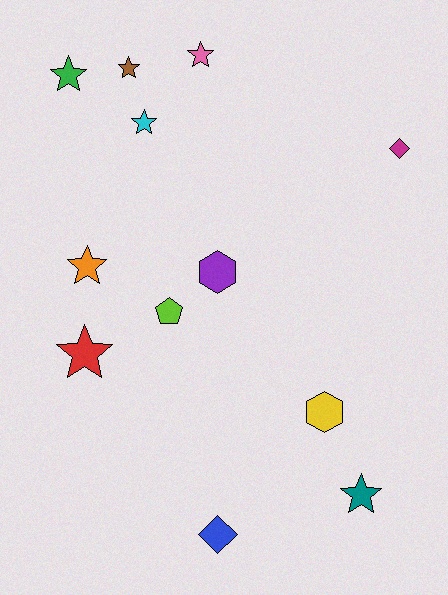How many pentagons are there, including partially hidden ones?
There is 1 pentagon.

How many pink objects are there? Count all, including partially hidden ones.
There is 1 pink object.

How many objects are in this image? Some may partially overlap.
There are 12 objects.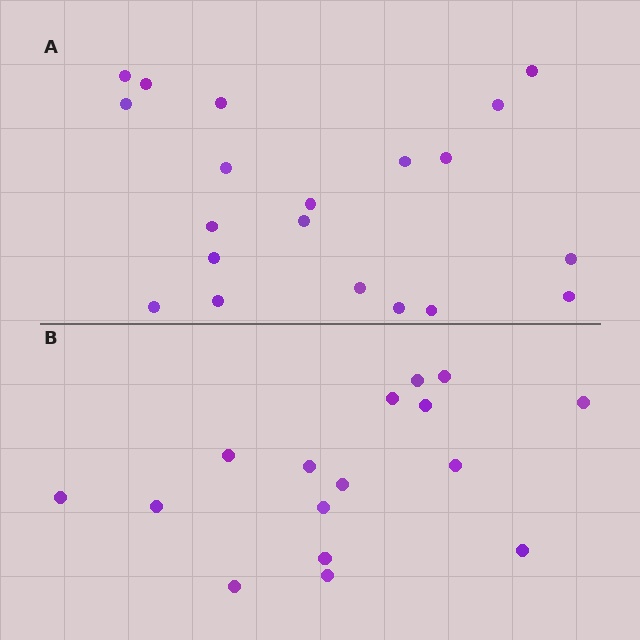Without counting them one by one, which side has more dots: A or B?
Region A (the top region) has more dots.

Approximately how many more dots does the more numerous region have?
Region A has about 4 more dots than region B.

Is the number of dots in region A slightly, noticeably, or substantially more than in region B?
Region A has noticeably more, but not dramatically so. The ratio is roughly 1.2 to 1.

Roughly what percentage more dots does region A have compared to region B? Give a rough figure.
About 25% more.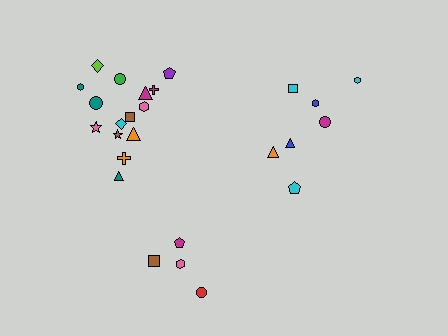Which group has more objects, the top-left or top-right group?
The top-left group.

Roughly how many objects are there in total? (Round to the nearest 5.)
Roughly 25 objects in total.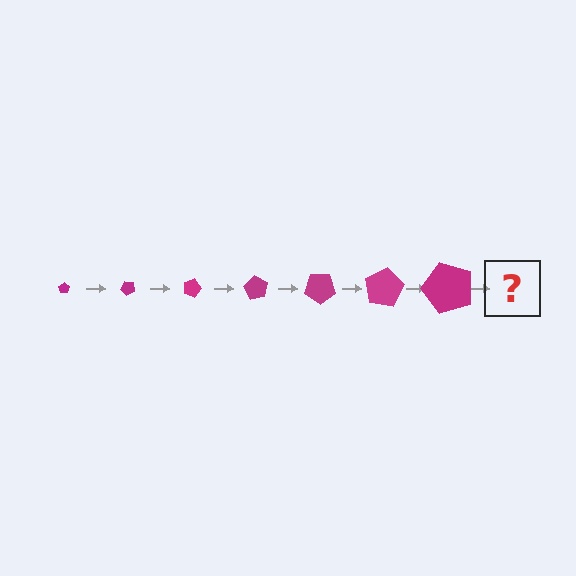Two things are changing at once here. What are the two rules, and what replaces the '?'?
The two rules are that the pentagon grows larger each step and it rotates 45 degrees each step. The '?' should be a pentagon, larger than the previous one and rotated 315 degrees from the start.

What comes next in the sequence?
The next element should be a pentagon, larger than the previous one and rotated 315 degrees from the start.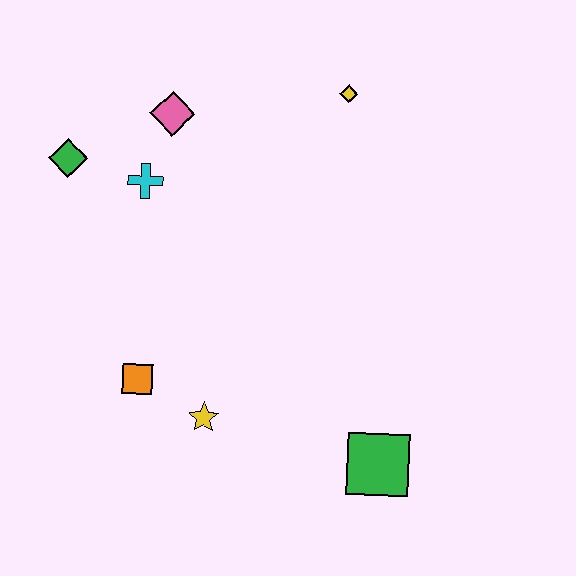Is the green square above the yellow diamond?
No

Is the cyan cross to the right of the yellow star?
No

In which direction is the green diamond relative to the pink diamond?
The green diamond is to the left of the pink diamond.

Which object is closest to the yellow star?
The orange square is closest to the yellow star.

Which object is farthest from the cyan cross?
The green square is farthest from the cyan cross.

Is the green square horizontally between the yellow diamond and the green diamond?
No